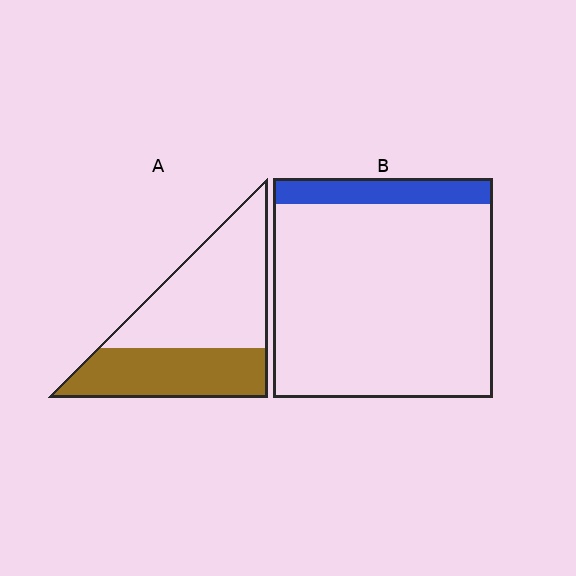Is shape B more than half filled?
No.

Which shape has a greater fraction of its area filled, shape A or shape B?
Shape A.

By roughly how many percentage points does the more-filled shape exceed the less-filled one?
By roughly 30 percentage points (A over B).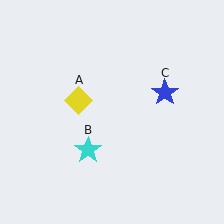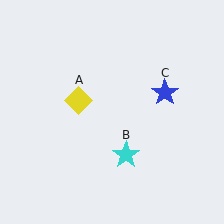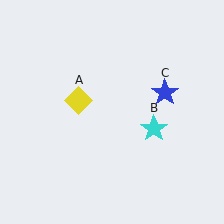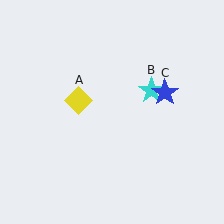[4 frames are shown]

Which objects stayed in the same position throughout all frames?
Yellow diamond (object A) and blue star (object C) remained stationary.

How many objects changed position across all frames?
1 object changed position: cyan star (object B).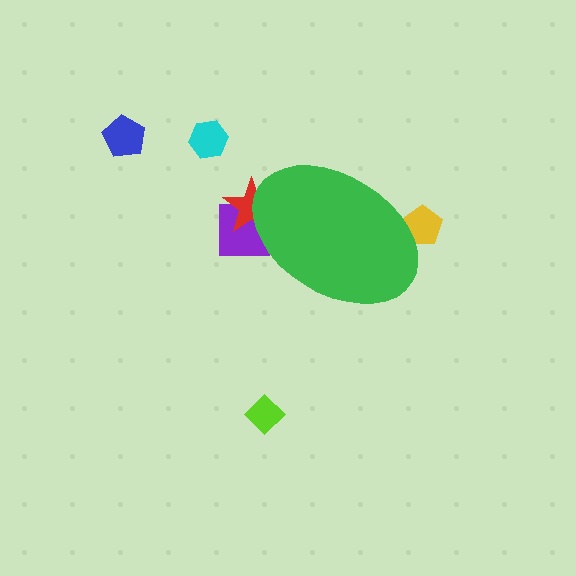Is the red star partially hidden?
Yes, the red star is partially hidden behind the green ellipse.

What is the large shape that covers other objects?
A green ellipse.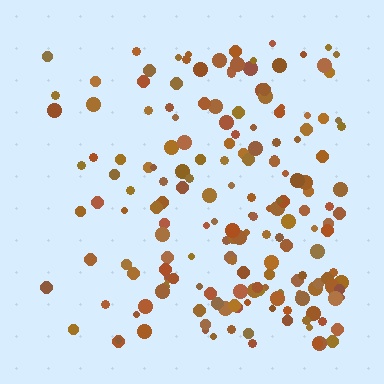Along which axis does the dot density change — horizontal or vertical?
Horizontal.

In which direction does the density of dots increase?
From left to right, with the right side densest.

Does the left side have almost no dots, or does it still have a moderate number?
Still a moderate number, just noticeably fewer than the right.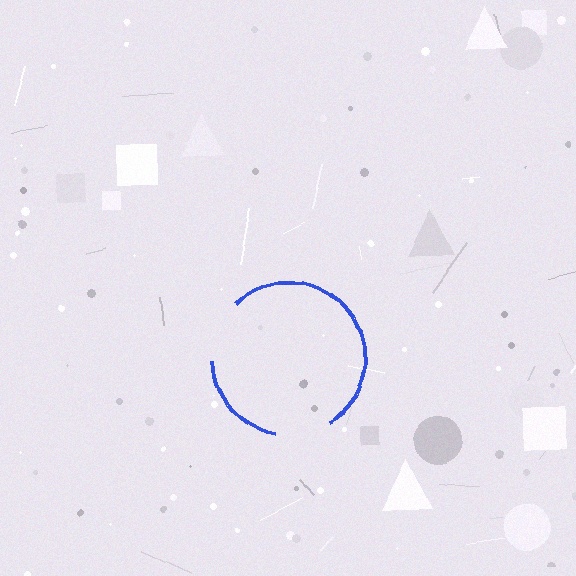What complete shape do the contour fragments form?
The contour fragments form a circle.